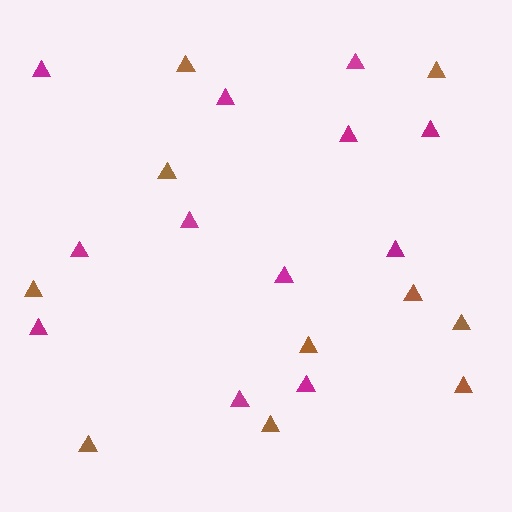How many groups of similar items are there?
There are 2 groups: one group of brown triangles (10) and one group of magenta triangles (12).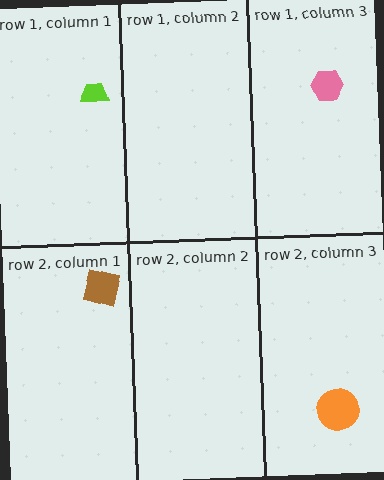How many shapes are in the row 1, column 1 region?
1.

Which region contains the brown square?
The row 2, column 1 region.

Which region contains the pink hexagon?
The row 1, column 3 region.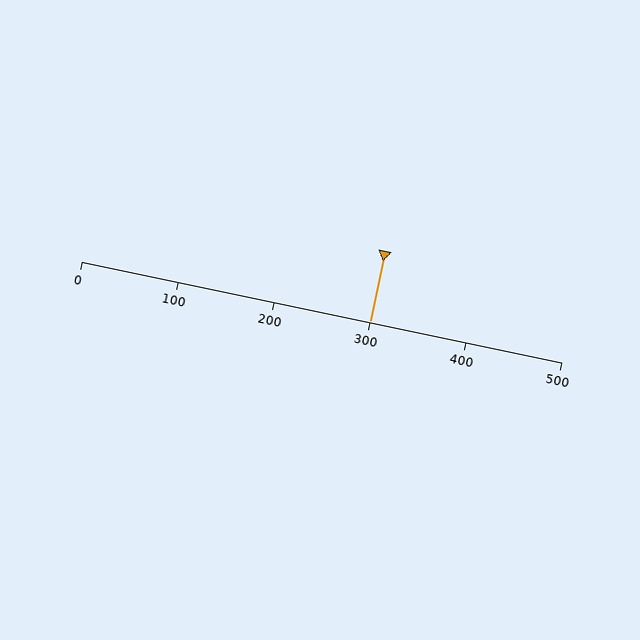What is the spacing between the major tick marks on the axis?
The major ticks are spaced 100 apart.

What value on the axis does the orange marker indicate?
The marker indicates approximately 300.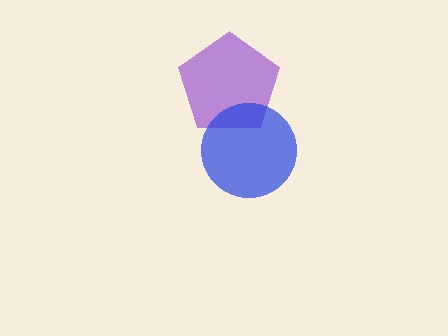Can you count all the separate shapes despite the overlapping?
Yes, there are 2 separate shapes.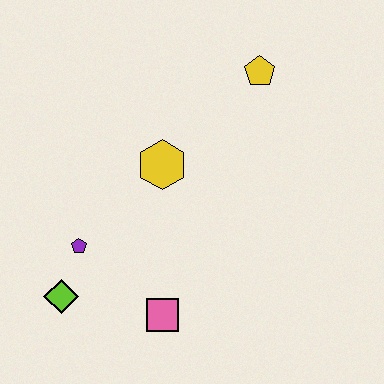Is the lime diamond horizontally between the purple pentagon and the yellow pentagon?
No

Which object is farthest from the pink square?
The yellow pentagon is farthest from the pink square.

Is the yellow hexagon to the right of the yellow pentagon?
No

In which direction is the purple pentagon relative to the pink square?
The purple pentagon is to the left of the pink square.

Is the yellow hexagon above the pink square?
Yes